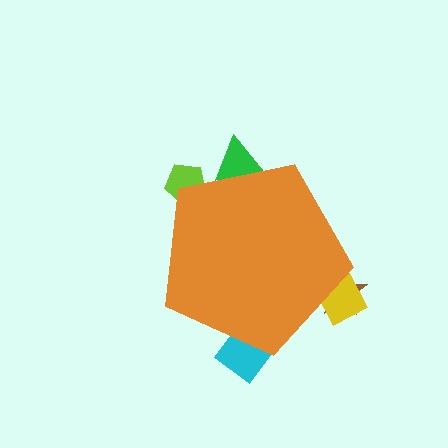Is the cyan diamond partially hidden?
Yes, the cyan diamond is partially hidden behind the orange pentagon.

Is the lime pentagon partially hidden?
Yes, the lime pentagon is partially hidden behind the orange pentagon.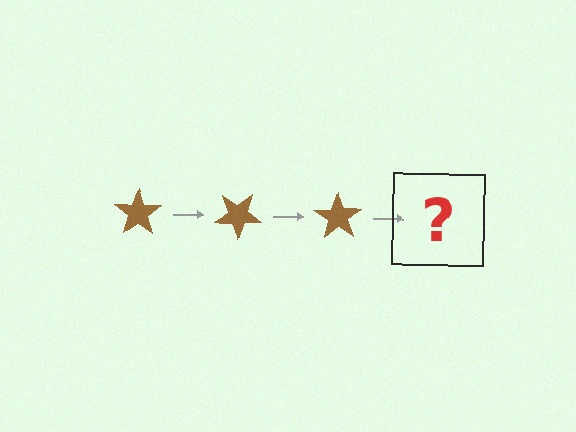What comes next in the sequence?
The next element should be a brown star rotated 105 degrees.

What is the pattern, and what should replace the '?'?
The pattern is that the star rotates 35 degrees each step. The '?' should be a brown star rotated 105 degrees.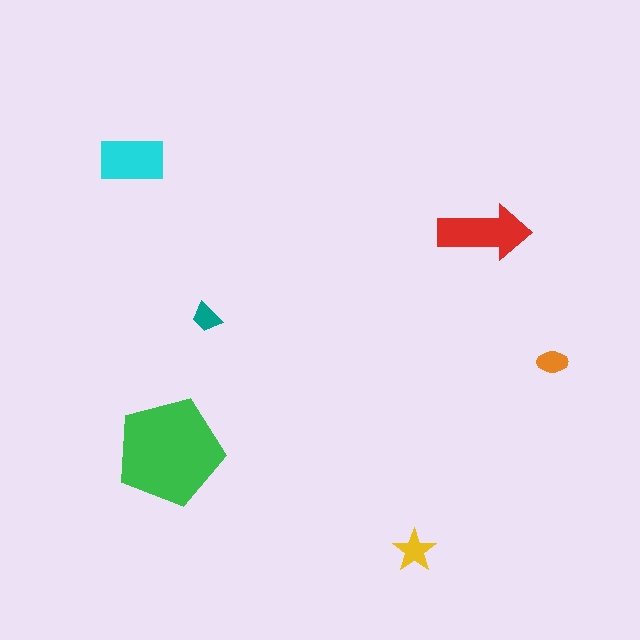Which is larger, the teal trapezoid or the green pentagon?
The green pentagon.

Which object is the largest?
The green pentagon.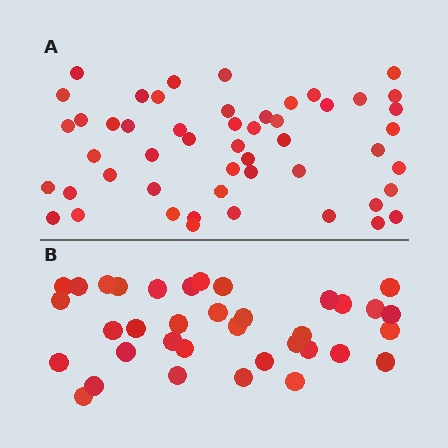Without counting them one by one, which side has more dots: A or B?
Region A (the top region) has more dots.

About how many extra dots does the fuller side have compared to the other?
Region A has approximately 15 more dots than region B.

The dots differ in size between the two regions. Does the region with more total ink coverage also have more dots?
No. Region B has more total ink coverage because its dots are larger, but region A actually contains more individual dots. Total area can be misleading — the number of items is what matters here.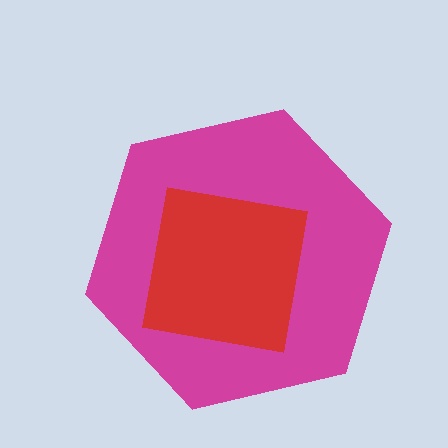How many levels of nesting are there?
2.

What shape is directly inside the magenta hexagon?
The red square.